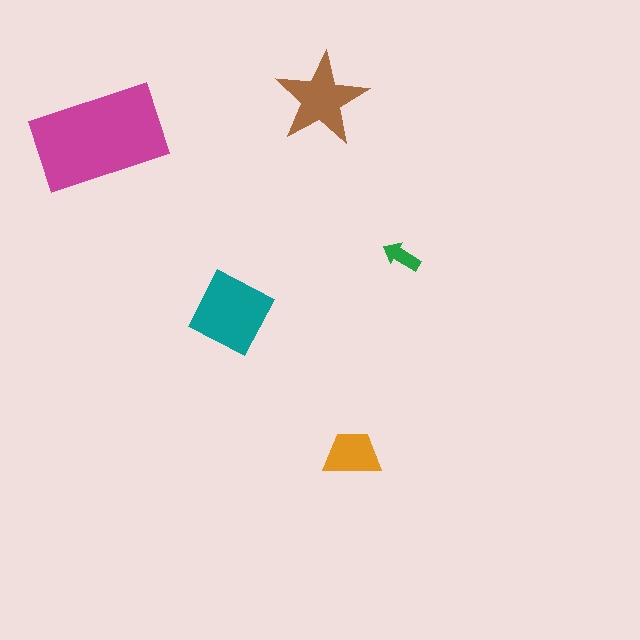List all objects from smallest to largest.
The green arrow, the orange trapezoid, the brown star, the teal diamond, the magenta rectangle.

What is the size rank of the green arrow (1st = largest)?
5th.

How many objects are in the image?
There are 5 objects in the image.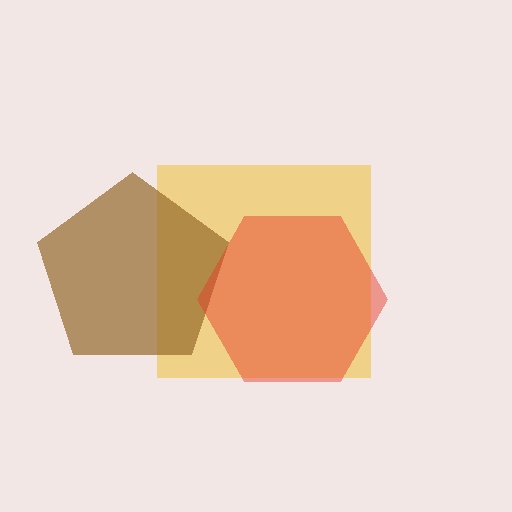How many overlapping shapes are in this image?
There are 3 overlapping shapes in the image.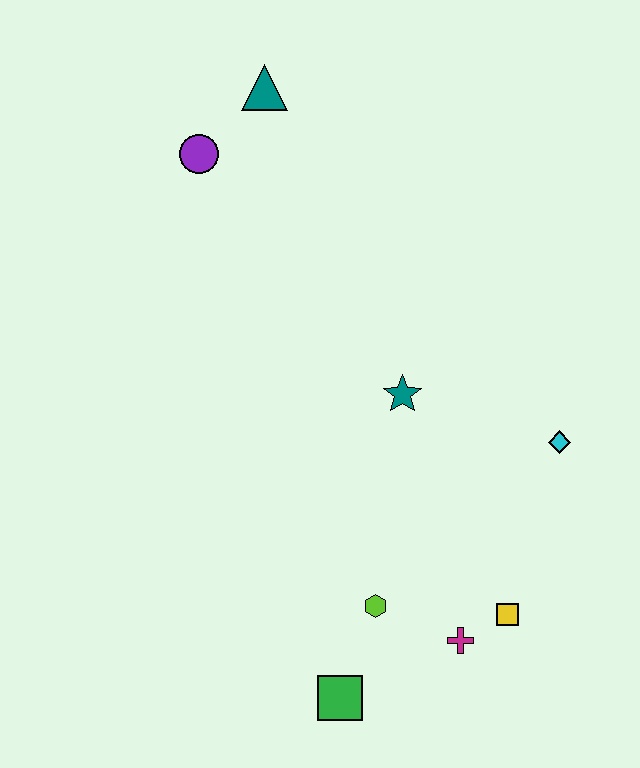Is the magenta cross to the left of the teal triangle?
No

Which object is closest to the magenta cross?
The yellow square is closest to the magenta cross.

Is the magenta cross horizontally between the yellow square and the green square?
Yes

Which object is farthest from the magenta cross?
The teal triangle is farthest from the magenta cross.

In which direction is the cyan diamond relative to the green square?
The cyan diamond is above the green square.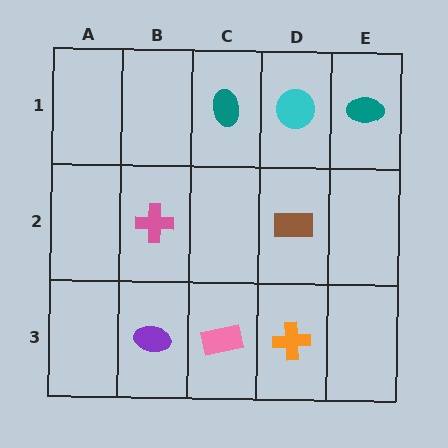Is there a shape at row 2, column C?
No, that cell is empty.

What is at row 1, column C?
A teal ellipse.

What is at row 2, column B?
A pink cross.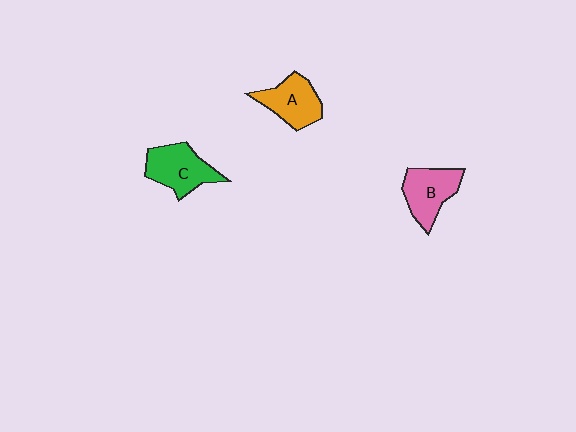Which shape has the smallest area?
Shape A (orange).